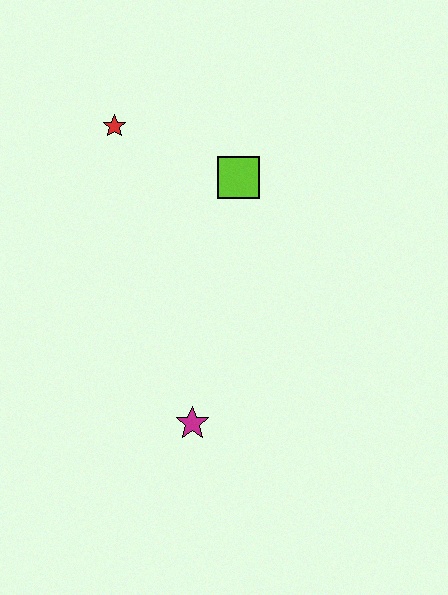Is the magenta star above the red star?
No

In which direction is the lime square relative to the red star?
The lime square is to the right of the red star.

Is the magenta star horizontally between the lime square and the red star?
Yes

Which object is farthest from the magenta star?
The red star is farthest from the magenta star.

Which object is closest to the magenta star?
The lime square is closest to the magenta star.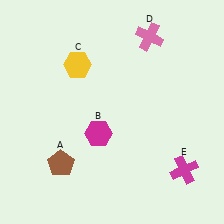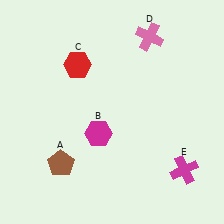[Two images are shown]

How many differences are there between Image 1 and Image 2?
There is 1 difference between the two images.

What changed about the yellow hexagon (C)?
In Image 1, C is yellow. In Image 2, it changed to red.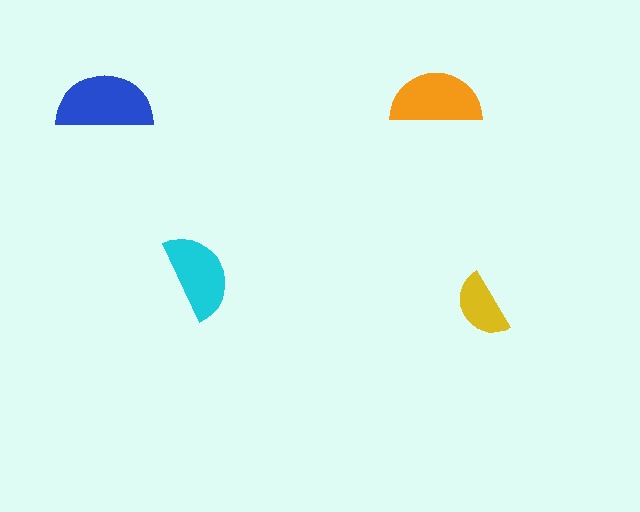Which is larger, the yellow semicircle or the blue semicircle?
The blue one.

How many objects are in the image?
There are 4 objects in the image.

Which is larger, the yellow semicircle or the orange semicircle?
The orange one.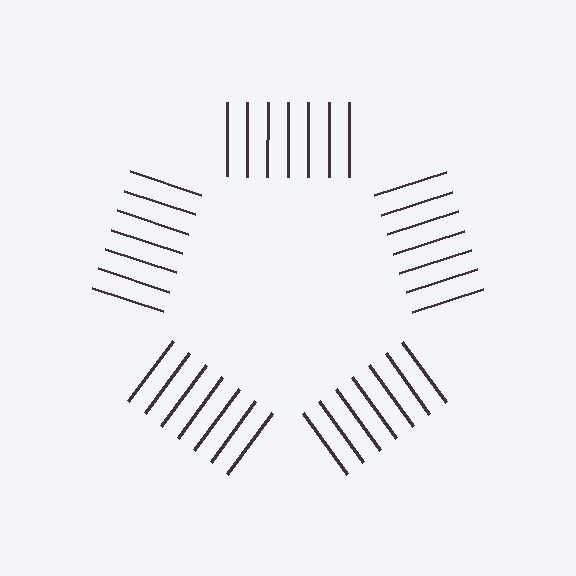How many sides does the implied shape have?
5 sides — the line-ends trace a pentagon.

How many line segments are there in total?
35 — 7 along each of the 5 edges.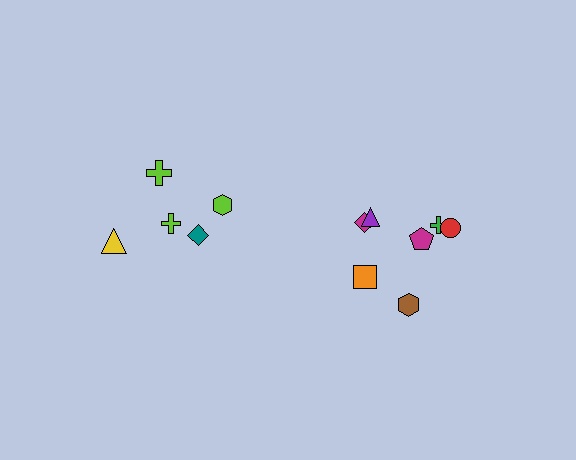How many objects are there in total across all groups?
There are 12 objects.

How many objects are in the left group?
There are 5 objects.